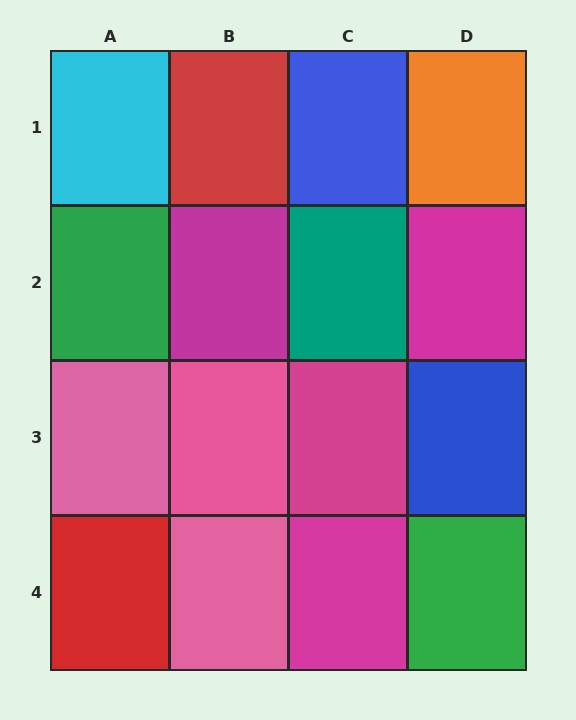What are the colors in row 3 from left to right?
Pink, pink, magenta, blue.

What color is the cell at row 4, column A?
Red.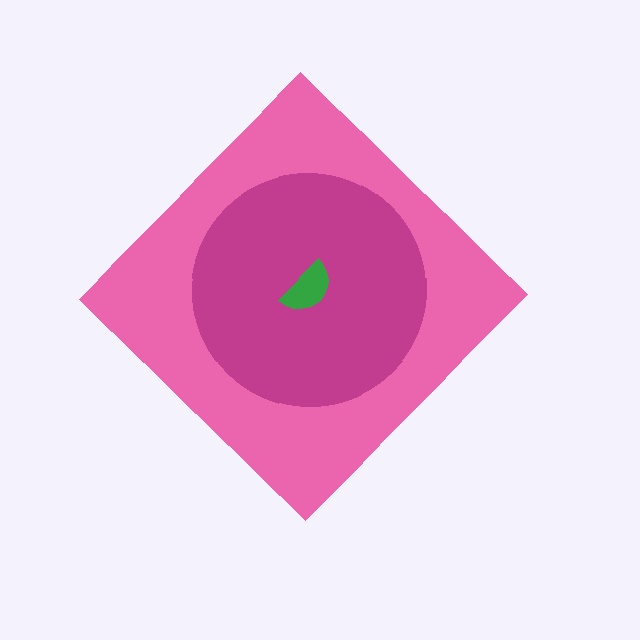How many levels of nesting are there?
3.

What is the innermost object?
The green semicircle.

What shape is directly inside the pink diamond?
The magenta circle.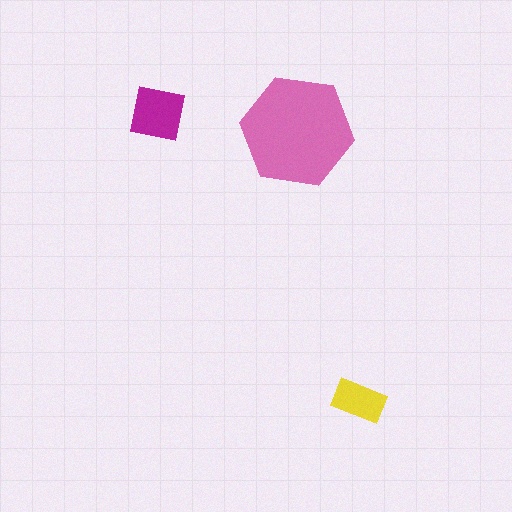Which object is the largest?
The pink hexagon.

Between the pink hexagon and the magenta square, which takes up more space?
The pink hexagon.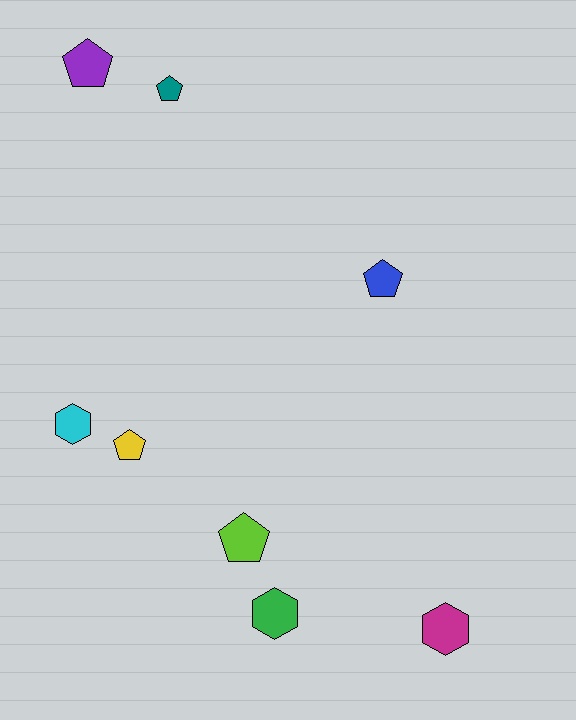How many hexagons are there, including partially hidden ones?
There are 3 hexagons.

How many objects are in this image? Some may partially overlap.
There are 8 objects.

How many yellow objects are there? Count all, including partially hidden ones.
There is 1 yellow object.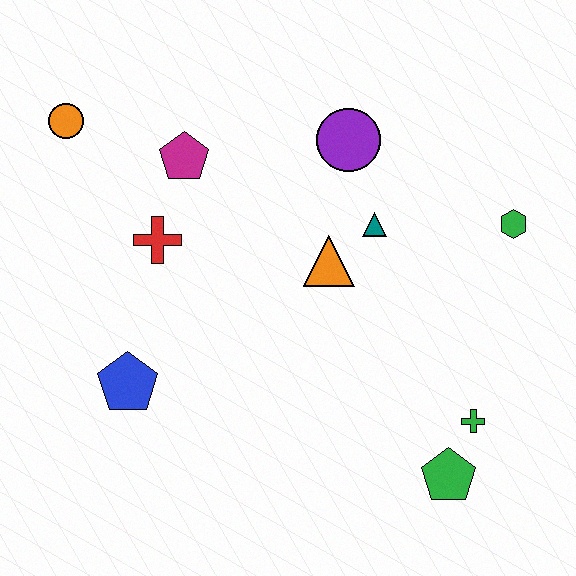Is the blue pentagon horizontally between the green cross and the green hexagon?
No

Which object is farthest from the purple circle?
The green pentagon is farthest from the purple circle.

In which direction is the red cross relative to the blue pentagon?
The red cross is above the blue pentagon.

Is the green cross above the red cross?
No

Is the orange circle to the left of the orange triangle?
Yes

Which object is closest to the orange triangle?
The teal triangle is closest to the orange triangle.